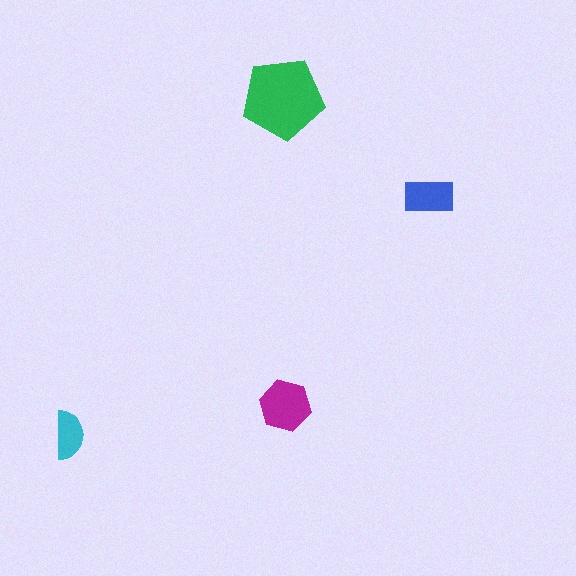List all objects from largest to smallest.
The green pentagon, the magenta hexagon, the blue rectangle, the cyan semicircle.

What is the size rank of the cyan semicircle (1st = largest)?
4th.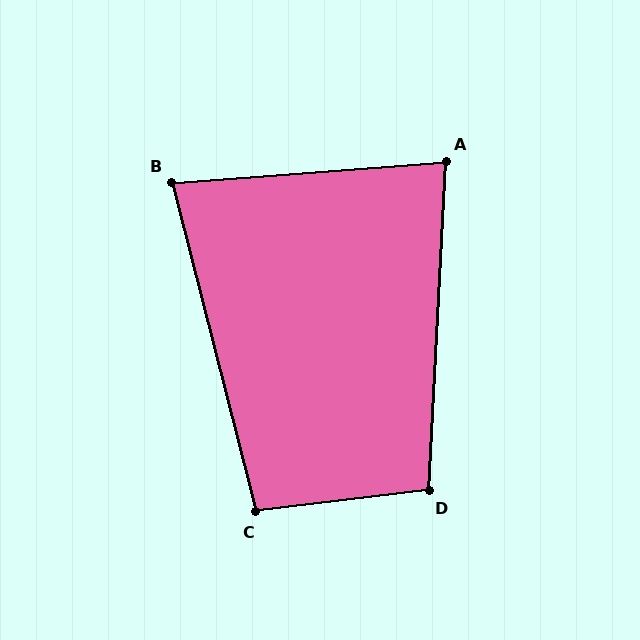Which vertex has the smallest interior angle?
B, at approximately 80 degrees.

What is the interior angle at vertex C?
Approximately 97 degrees (obtuse).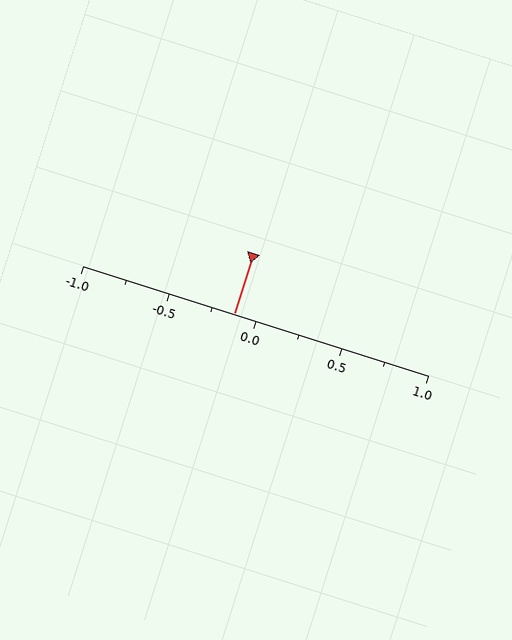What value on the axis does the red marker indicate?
The marker indicates approximately -0.12.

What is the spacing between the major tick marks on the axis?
The major ticks are spaced 0.5 apart.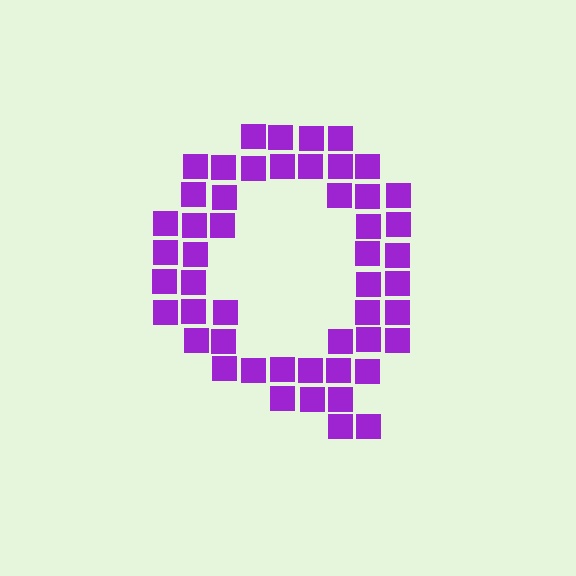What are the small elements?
The small elements are squares.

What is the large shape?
The large shape is the letter Q.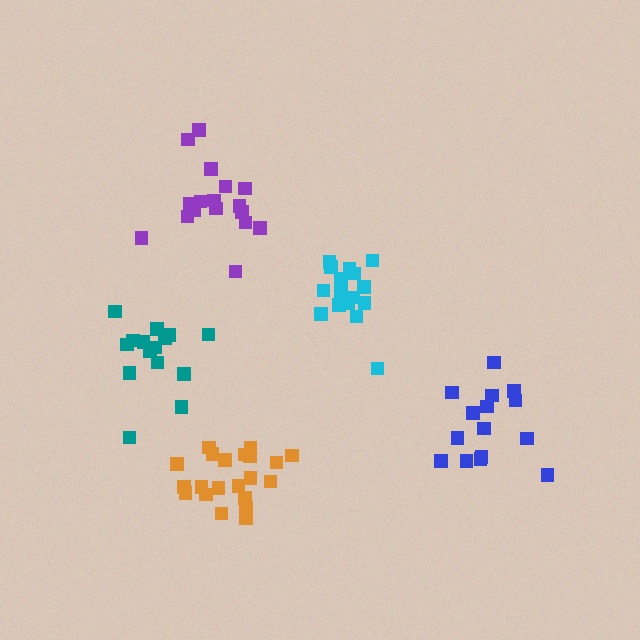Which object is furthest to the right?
The blue cluster is rightmost.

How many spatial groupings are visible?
There are 5 spatial groupings.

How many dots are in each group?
Group 1: 17 dots, Group 2: 15 dots, Group 3: 17 dots, Group 4: 21 dots, Group 5: 15 dots (85 total).